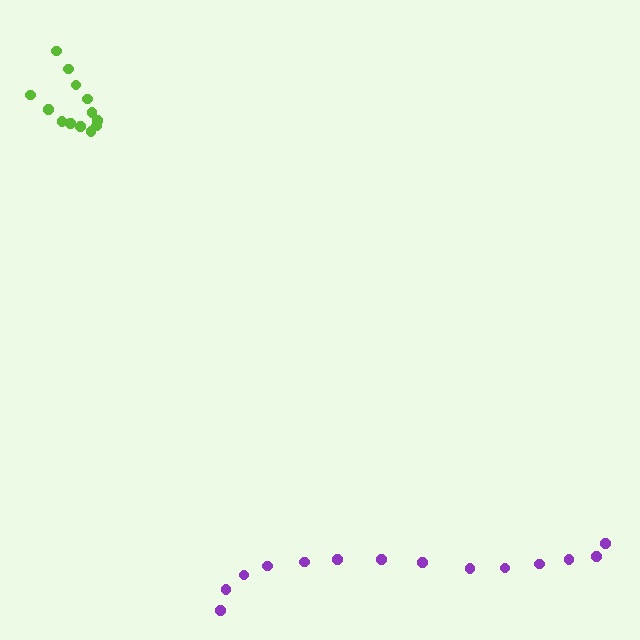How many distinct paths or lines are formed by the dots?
There are 2 distinct paths.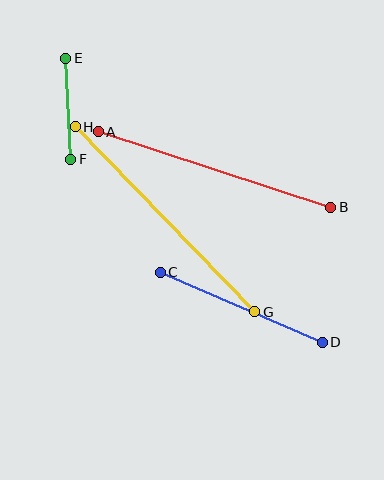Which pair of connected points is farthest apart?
Points G and H are farthest apart.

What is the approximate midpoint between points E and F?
The midpoint is at approximately (68, 109) pixels.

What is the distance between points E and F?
The distance is approximately 101 pixels.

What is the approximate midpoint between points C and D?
The midpoint is at approximately (241, 307) pixels.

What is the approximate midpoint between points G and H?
The midpoint is at approximately (165, 219) pixels.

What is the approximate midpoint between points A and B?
The midpoint is at approximately (215, 169) pixels.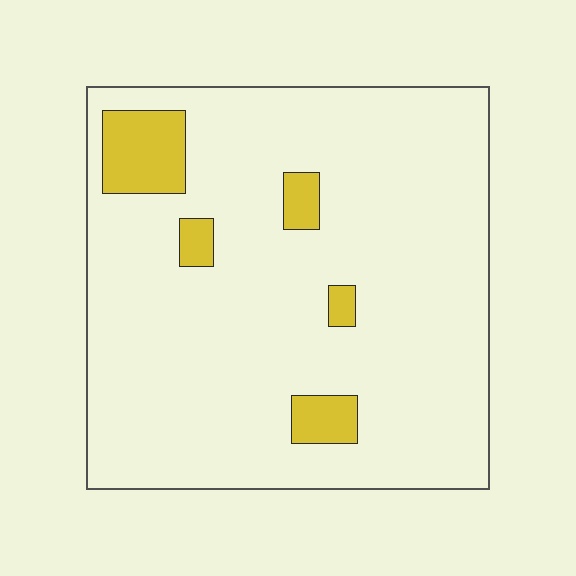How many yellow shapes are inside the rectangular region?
5.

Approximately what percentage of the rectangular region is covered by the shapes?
Approximately 10%.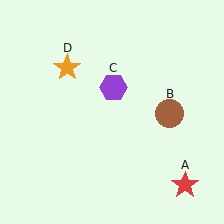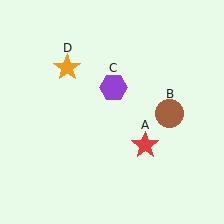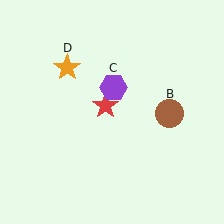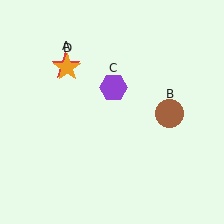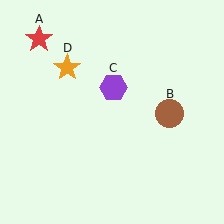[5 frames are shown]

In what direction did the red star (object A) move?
The red star (object A) moved up and to the left.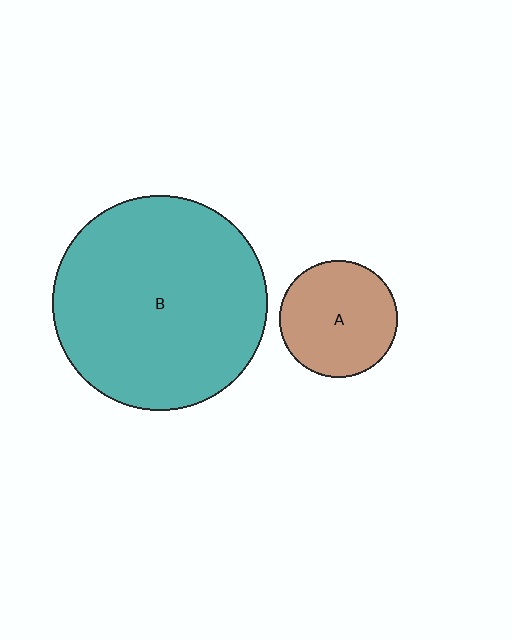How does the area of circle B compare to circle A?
Approximately 3.3 times.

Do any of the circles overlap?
No, none of the circles overlap.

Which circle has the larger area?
Circle B (teal).